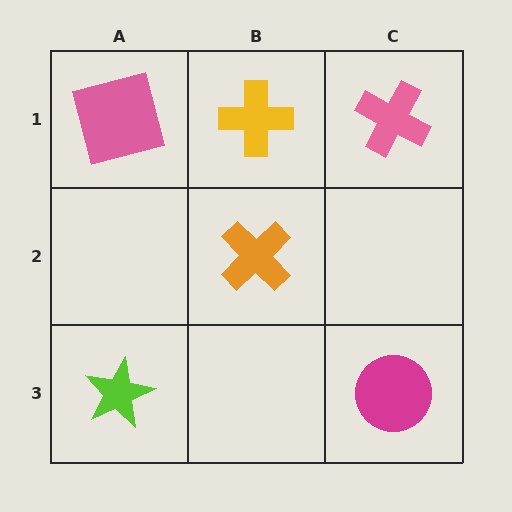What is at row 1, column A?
A pink square.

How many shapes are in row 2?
1 shape.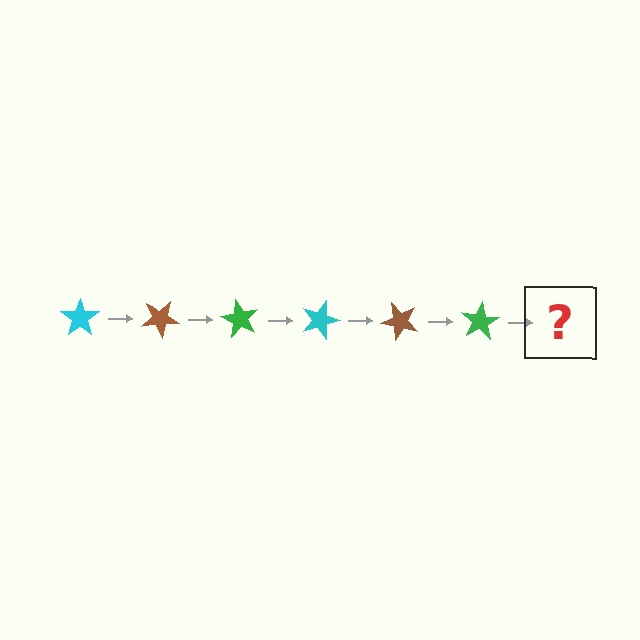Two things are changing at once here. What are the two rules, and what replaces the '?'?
The two rules are that it rotates 30 degrees each step and the color cycles through cyan, brown, and green. The '?' should be a cyan star, rotated 180 degrees from the start.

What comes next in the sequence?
The next element should be a cyan star, rotated 180 degrees from the start.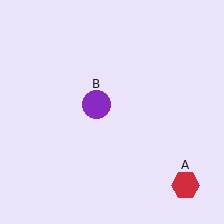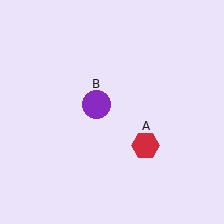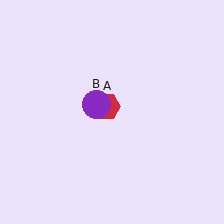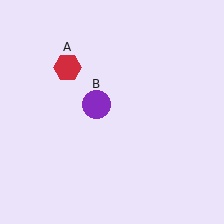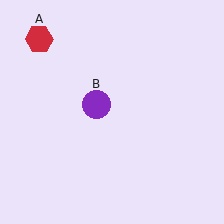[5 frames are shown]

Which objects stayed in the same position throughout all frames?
Purple circle (object B) remained stationary.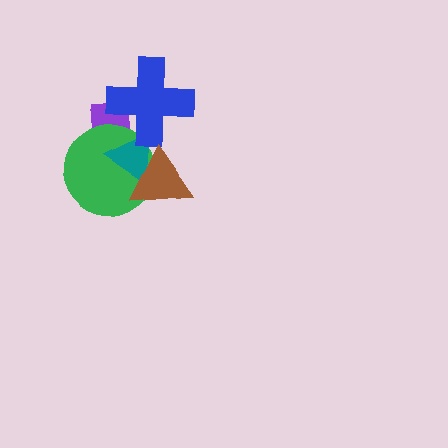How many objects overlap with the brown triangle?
2 objects overlap with the brown triangle.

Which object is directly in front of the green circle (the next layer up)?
The teal triangle is directly in front of the green circle.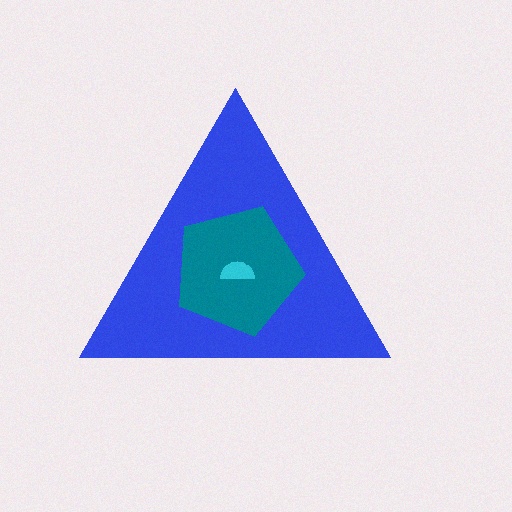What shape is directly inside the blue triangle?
The teal pentagon.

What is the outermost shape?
The blue triangle.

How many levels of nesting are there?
3.